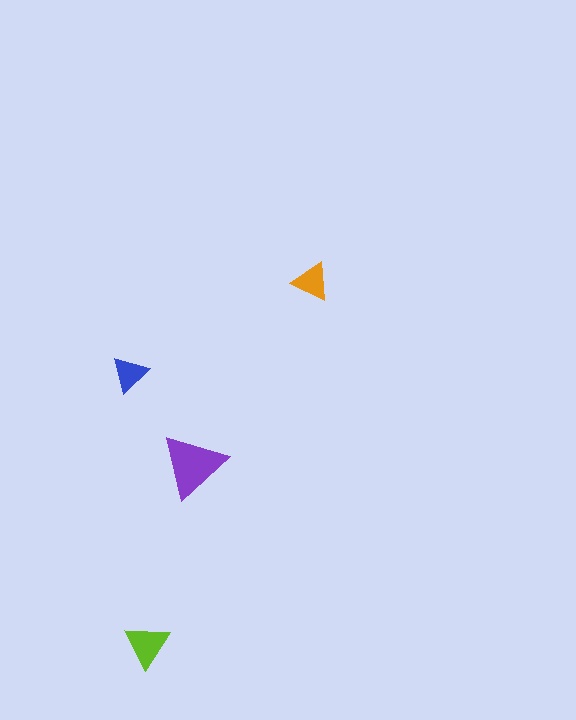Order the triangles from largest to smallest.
the purple one, the lime one, the orange one, the blue one.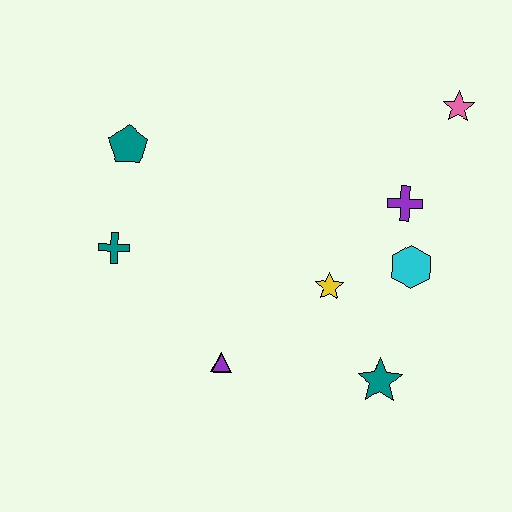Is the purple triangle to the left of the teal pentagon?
No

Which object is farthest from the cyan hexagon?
The teal pentagon is farthest from the cyan hexagon.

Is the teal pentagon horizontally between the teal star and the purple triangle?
No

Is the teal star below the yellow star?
Yes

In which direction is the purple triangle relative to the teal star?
The purple triangle is to the left of the teal star.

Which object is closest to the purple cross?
The cyan hexagon is closest to the purple cross.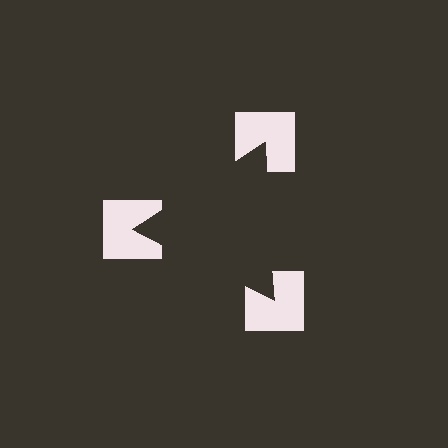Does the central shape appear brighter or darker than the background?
It typically appears slightly darker than the background, even though no actual brightness change is drawn.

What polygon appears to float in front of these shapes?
An illusory triangle — its edges are inferred from the aligned wedge cuts in the notched squares, not physically drawn.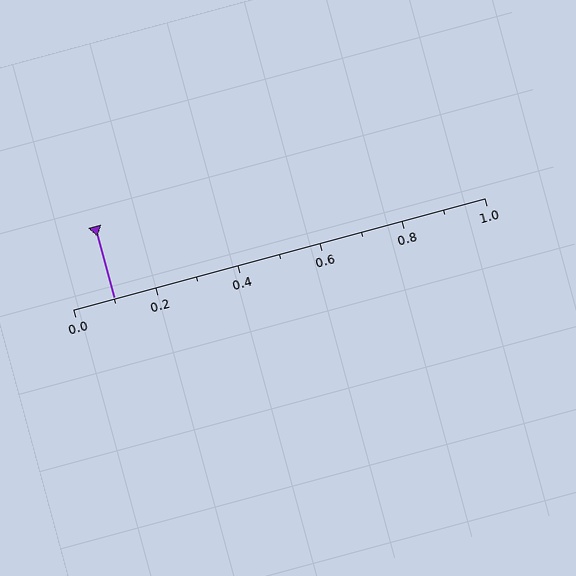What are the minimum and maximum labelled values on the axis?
The axis runs from 0.0 to 1.0.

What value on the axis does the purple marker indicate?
The marker indicates approximately 0.1.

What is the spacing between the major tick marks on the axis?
The major ticks are spaced 0.2 apart.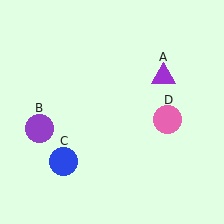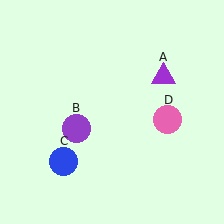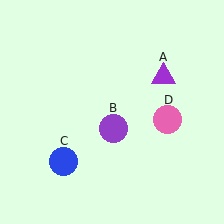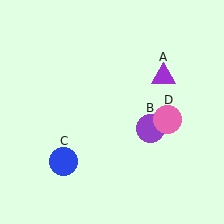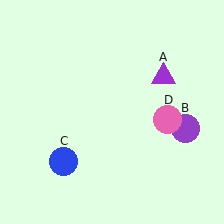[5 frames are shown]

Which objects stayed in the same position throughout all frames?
Purple triangle (object A) and blue circle (object C) and pink circle (object D) remained stationary.